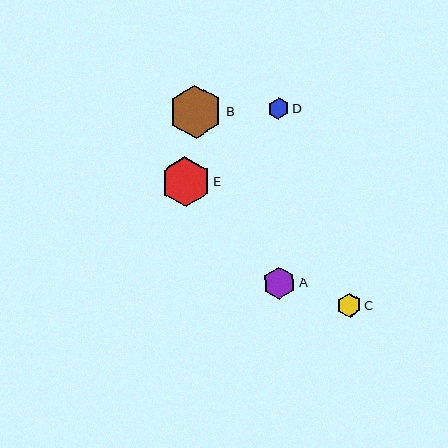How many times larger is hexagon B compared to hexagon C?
Hexagon B is approximately 2.2 times the size of hexagon C.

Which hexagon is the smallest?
Hexagon D is the smallest with a size of approximately 22 pixels.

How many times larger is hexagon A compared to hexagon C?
Hexagon A is approximately 1.3 times the size of hexagon C.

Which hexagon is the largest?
Hexagon B is the largest with a size of approximately 53 pixels.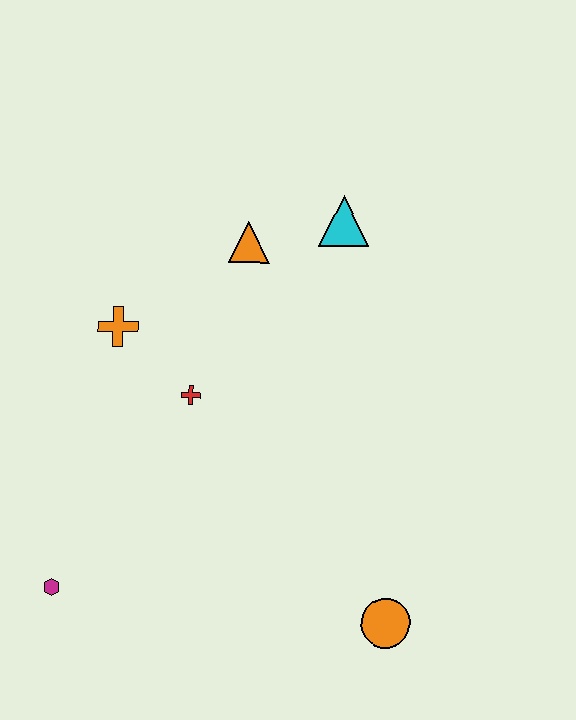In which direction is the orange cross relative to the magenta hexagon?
The orange cross is above the magenta hexagon.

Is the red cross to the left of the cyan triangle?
Yes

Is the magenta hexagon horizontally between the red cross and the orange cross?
No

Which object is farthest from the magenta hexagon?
The cyan triangle is farthest from the magenta hexagon.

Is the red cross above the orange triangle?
No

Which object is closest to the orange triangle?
The cyan triangle is closest to the orange triangle.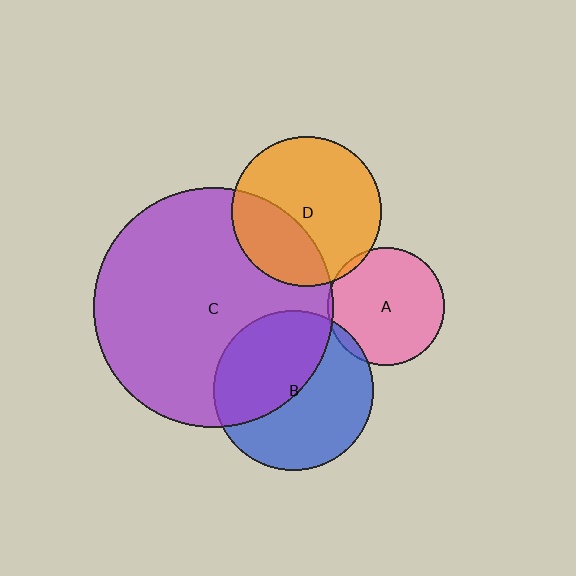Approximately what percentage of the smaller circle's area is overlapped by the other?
Approximately 45%.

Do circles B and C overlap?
Yes.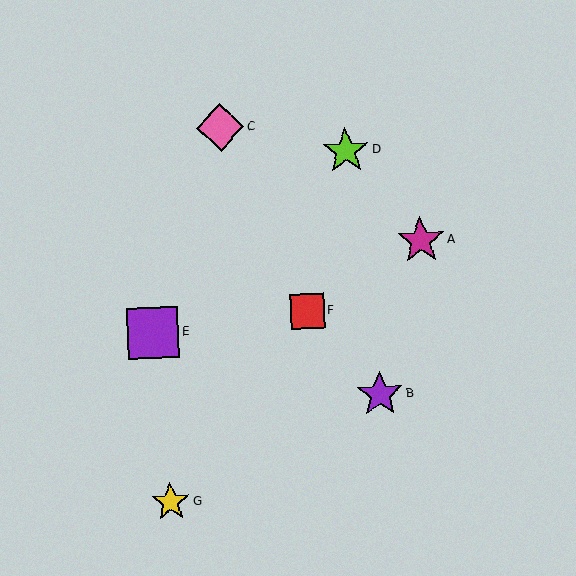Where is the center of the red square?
The center of the red square is at (307, 311).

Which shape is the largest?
The purple square (labeled E) is the largest.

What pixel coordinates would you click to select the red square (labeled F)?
Click at (307, 311) to select the red square F.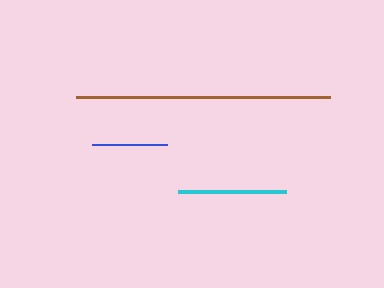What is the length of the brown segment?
The brown segment is approximately 254 pixels long.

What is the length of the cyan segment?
The cyan segment is approximately 108 pixels long.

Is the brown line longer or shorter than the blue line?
The brown line is longer than the blue line.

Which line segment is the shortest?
The blue line is the shortest at approximately 74 pixels.